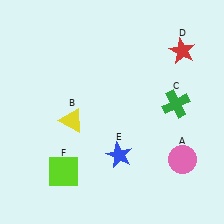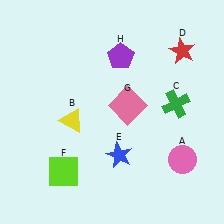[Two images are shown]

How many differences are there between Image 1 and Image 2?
There are 2 differences between the two images.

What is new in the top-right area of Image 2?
A pink square (G) was added in the top-right area of Image 2.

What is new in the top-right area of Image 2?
A purple pentagon (H) was added in the top-right area of Image 2.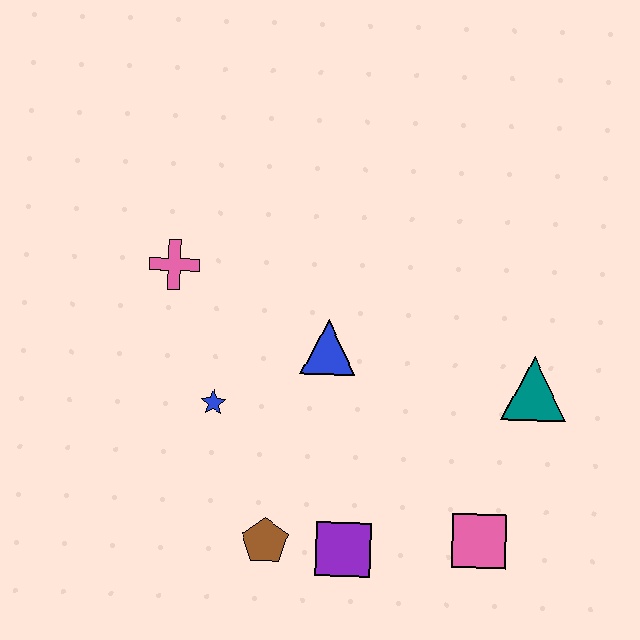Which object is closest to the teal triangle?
The pink square is closest to the teal triangle.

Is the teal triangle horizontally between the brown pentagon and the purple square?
No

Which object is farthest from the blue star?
The teal triangle is farthest from the blue star.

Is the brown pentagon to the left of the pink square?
Yes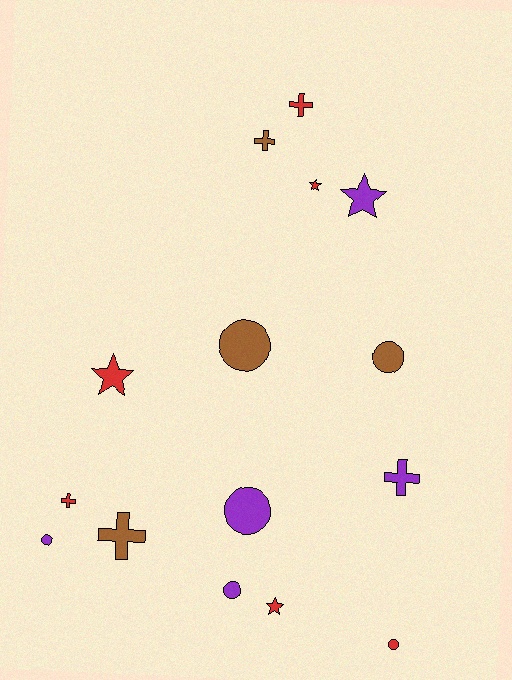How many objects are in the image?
There are 15 objects.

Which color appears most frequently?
Red, with 6 objects.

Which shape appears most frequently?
Circle, with 6 objects.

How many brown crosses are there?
There are 2 brown crosses.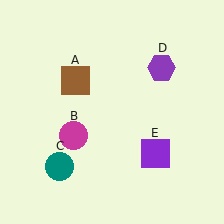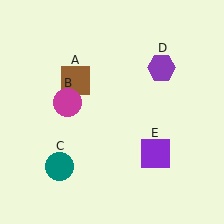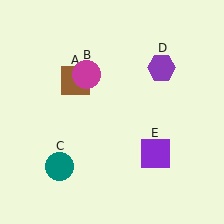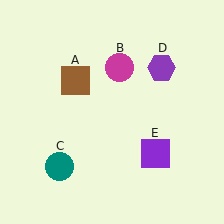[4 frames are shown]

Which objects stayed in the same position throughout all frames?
Brown square (object A) and teal circle (object C) and purple hexagon (object D) and purple square (object E) remained stationary.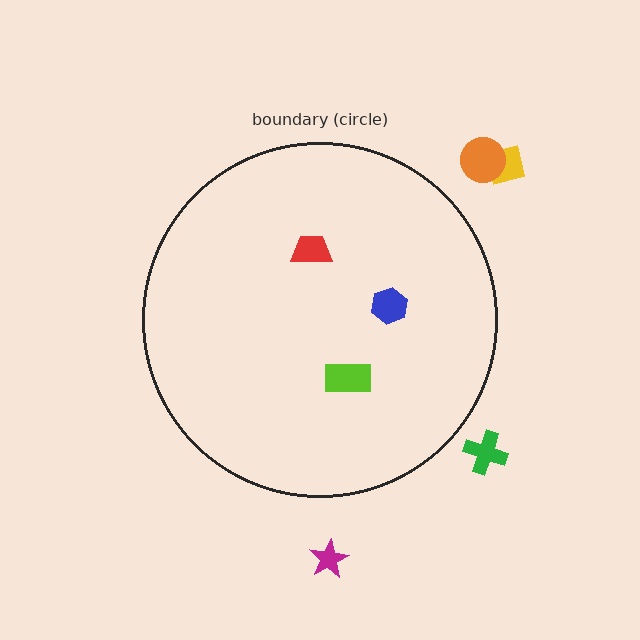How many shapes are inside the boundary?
3 inside, 4 outside.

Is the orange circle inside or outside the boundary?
Outside.